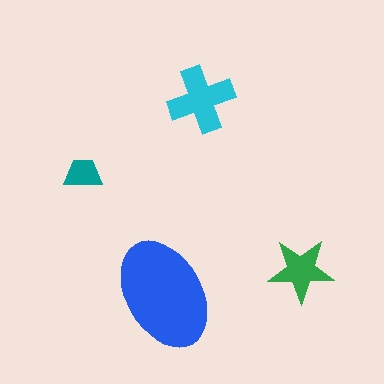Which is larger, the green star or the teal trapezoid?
The green star.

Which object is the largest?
The blue ellipse.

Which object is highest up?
The cyan cross is topmost.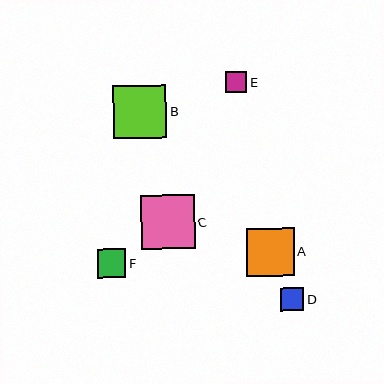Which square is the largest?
Square C is the largest with a size of approximately 54 pixels.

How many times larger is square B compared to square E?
Square B is approximately 2.5 times the size of square E.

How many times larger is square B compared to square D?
Square B is approximately 2.3 times the size of square D.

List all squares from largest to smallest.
From largest to smallest: C, B, A, F, D, E.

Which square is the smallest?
Square E is the smallest with a size of approximately 21 pixels.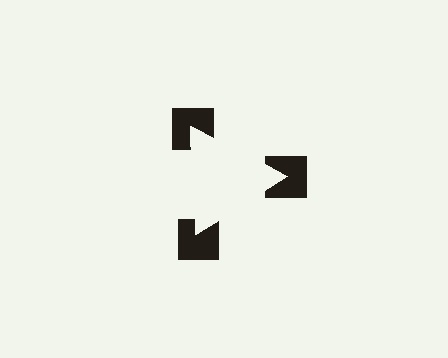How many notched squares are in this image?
There are 3 — one at each vertex of the illusory triangle.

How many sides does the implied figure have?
3 sides.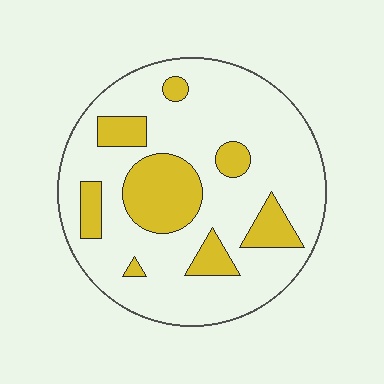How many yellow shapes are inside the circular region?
8.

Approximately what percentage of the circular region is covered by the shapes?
Approximately 25%.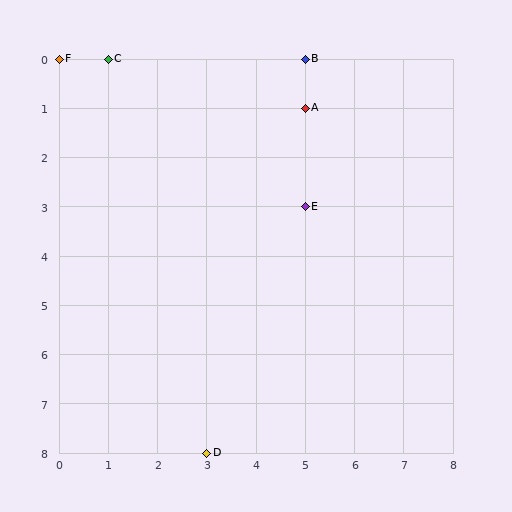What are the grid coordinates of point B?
Point B is at grid coordinates (5, 0).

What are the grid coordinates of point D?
Point D is at grid coordinates (3, 8).